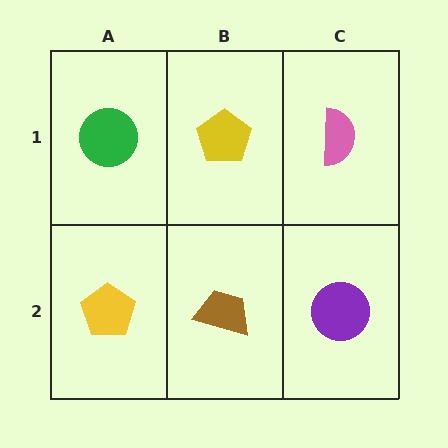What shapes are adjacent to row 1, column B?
A brown trapezoid (row 2, column B), a green circle (row 1, column A), a pink semicircle (row 1, column C).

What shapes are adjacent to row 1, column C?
A purple circle (row 2, column C), a yellow pentagon (row 1, column B).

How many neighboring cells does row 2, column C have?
2.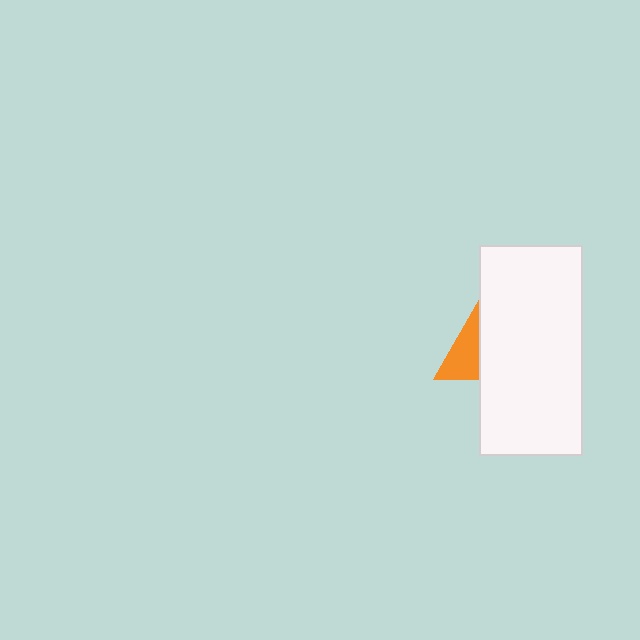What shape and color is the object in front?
The object in front is a white rectangle.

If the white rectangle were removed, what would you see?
You would see the complete orange triangle.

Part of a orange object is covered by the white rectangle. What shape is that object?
It is a triangle.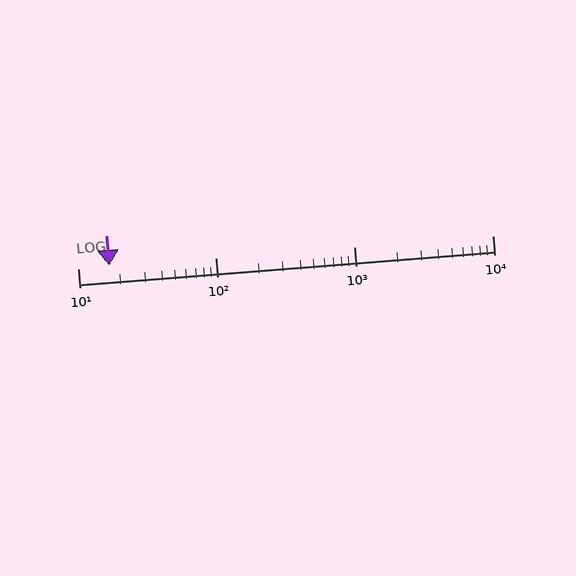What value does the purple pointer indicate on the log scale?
The pointer indicates approximately 17.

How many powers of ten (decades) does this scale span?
The scale spans 3 decades, from 10 to 10000.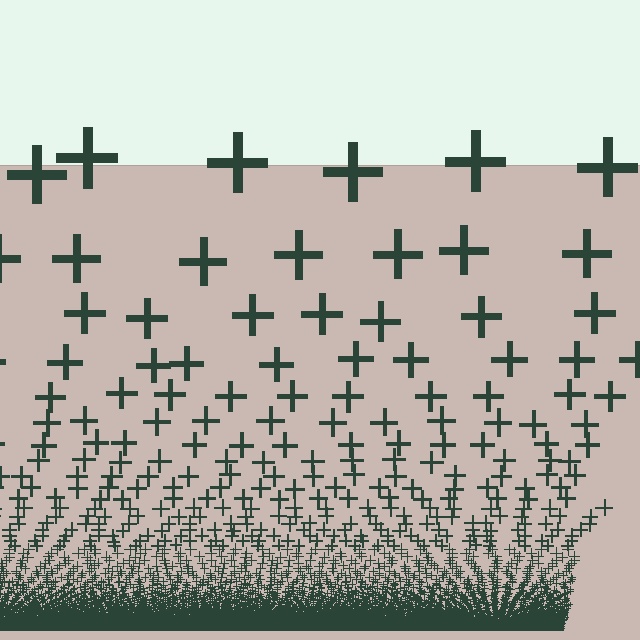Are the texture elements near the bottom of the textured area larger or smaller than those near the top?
Smaller. The gradient is inverted — elements near the bottom are smaller and denser.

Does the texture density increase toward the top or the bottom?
Density increases toward the bottom.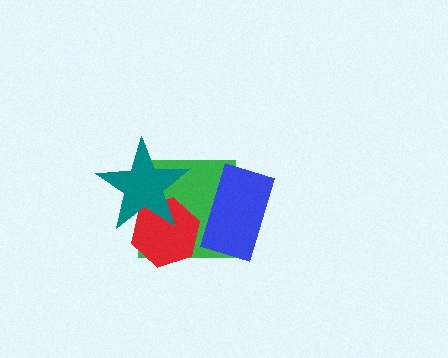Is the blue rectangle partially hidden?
No, no other shape covers it.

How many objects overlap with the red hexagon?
2 objects overlap with the red hexagon.